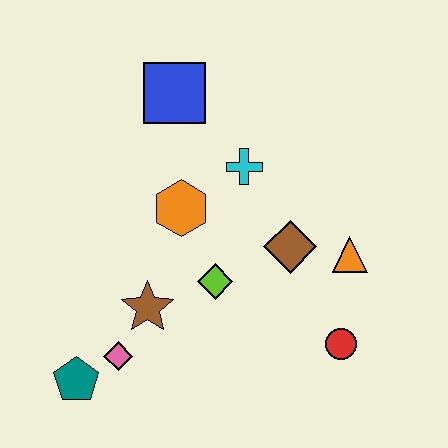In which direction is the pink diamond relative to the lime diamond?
The pink diamond is to the left of the lime diamond.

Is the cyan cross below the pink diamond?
No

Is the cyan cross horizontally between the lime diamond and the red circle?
Yes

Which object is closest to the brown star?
The pink diamond is closest to the brown star.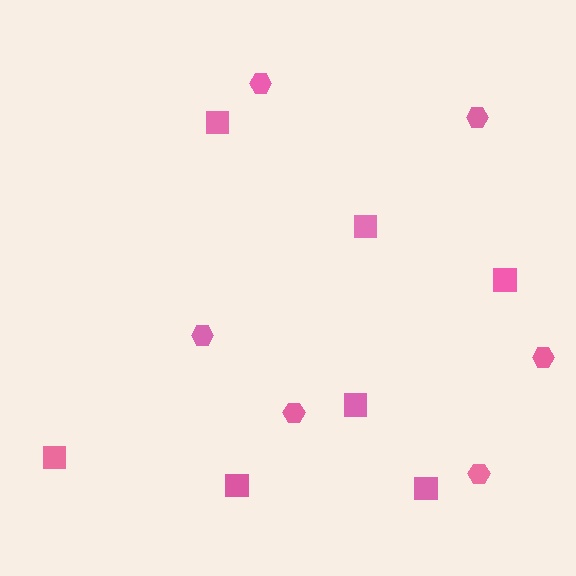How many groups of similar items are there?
There are 2 groups: one group of hexagons (6) and one group of squares (7).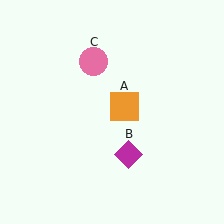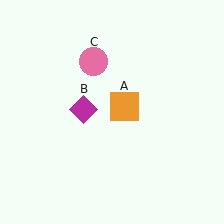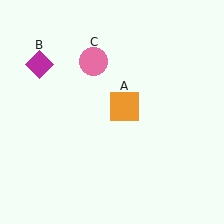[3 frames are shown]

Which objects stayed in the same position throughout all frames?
Orange square (object A) and pink circle (object C) remained stationary.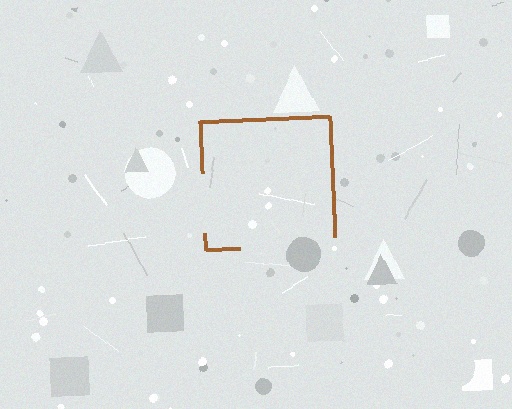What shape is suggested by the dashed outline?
The dashed outline suggests a square.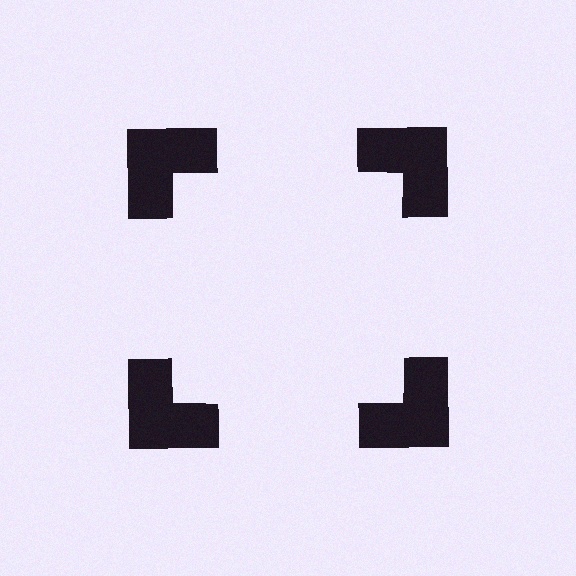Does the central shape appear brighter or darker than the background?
It typically appears slightly brighter than the background, even though no actual brightness change is drawn.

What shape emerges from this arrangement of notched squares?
An illusory square — its edges are inferred from the aligned wedge cuts in the notched squares, not physically drawn.